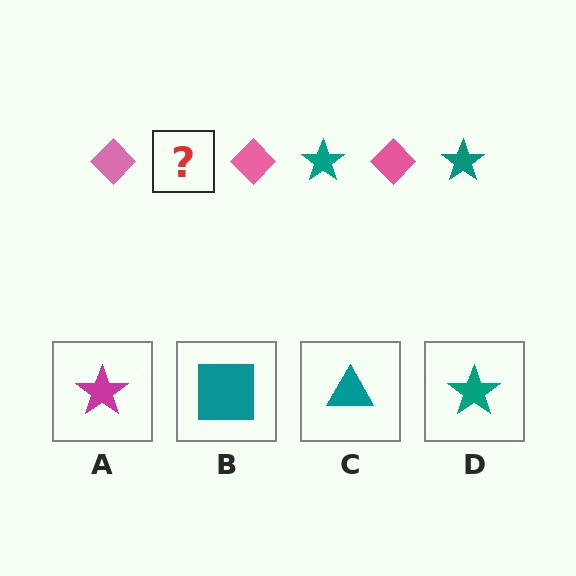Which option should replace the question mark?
Option D.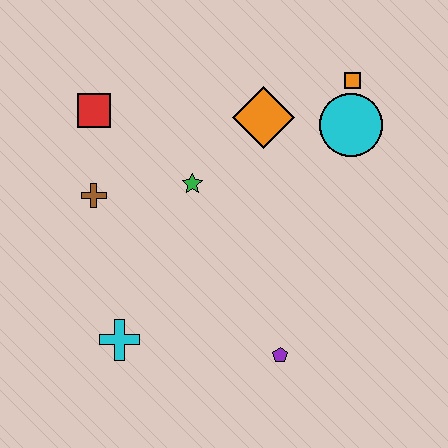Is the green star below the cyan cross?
No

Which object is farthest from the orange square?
The cyan cross is farthest from the orange square.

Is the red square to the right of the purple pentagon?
No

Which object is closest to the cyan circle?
The orange square is closest to the cyan circle.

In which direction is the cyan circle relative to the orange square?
The cyan circle is below the orange square.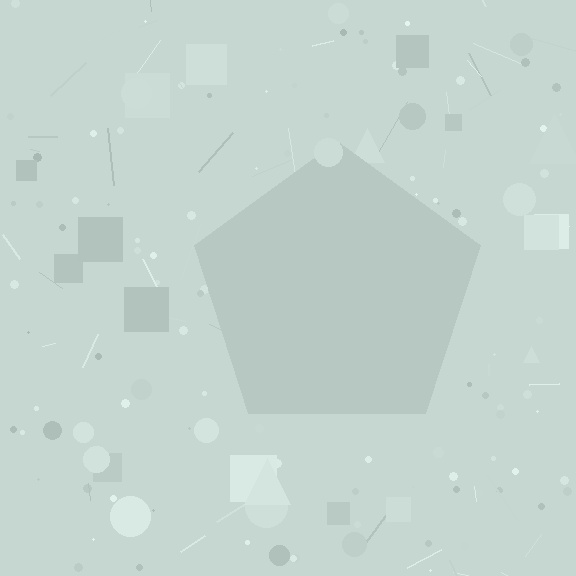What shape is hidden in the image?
A pentagon is hidden in the image.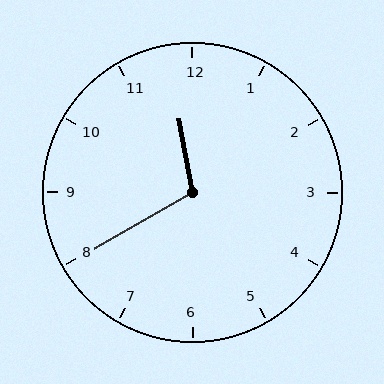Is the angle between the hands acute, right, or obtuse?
It is obtuse.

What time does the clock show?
11:40.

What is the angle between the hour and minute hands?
Approximately 110 degrees.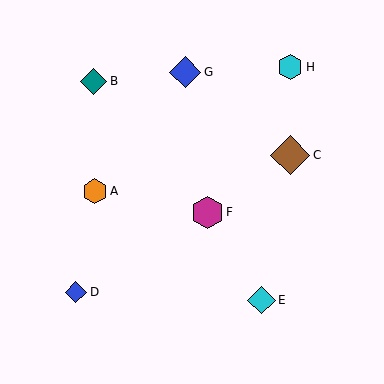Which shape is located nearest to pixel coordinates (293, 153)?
The brown diamond (labeled C) at (290, 155) is nearest to that location.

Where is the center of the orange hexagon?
The center of the orange hexagon is at (95, 191).